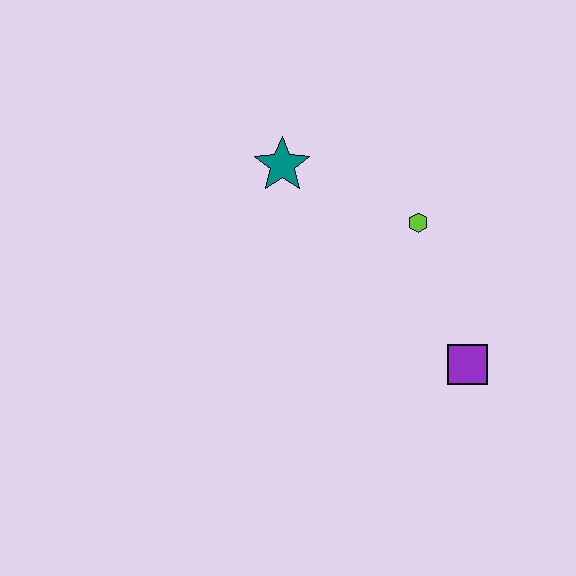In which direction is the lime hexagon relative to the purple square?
The lime hexagon is above the purple square.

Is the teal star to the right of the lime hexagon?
No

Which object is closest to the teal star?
The lime hexagon is closest to the teal star.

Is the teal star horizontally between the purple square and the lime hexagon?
No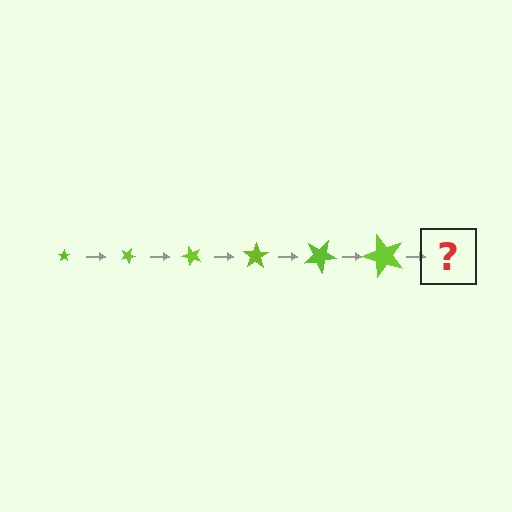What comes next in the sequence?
The next element should be a star, larger than the previous one and rotated 150 degrees from the start.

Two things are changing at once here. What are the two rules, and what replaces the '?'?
The two rules are that the star grows larger each step and it rotates 25 degrees each step. The '?' should be a star, larger than the previous one and rotated 150 degrees from the start.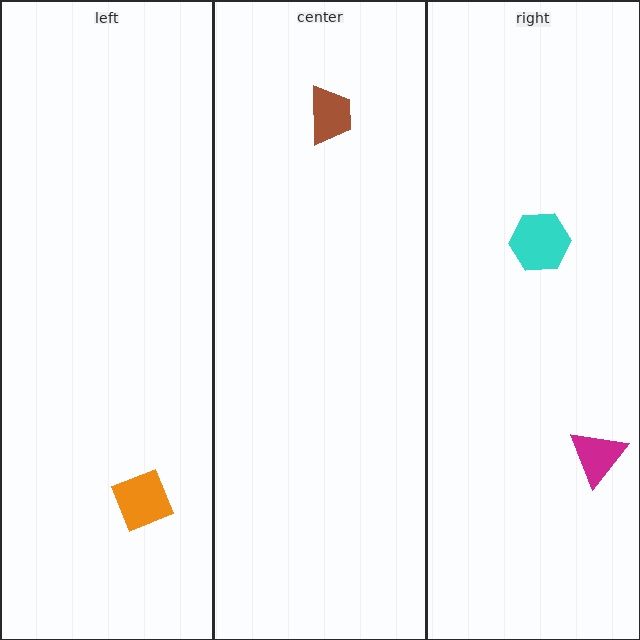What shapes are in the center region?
The brown trapezoid.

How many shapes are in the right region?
2.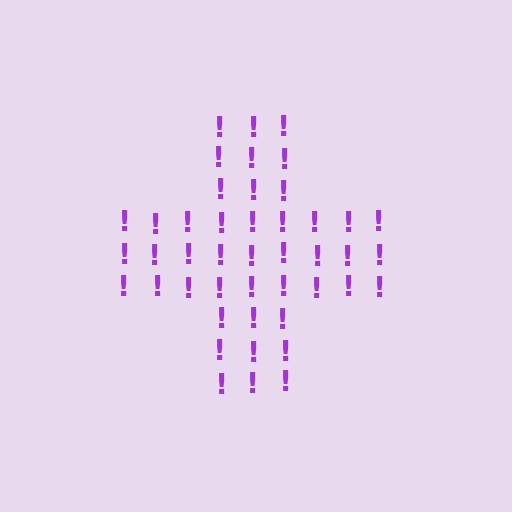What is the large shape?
The large shape is a cross.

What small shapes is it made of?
It is made of small exclamation marks.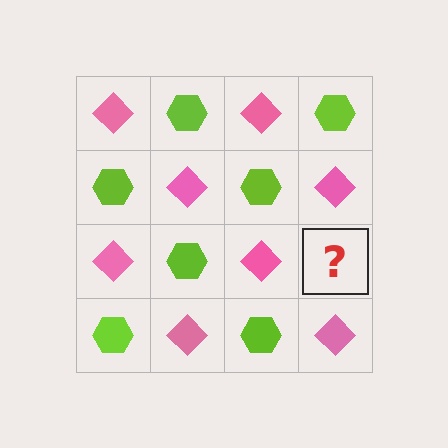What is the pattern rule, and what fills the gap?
The rule is that it alternates pink diamond and lime hexagon in a checkerboard pattern. The gap should be filled with a lime hexagon.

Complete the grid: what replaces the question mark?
The question mark should be replaced with a lime hexagon.